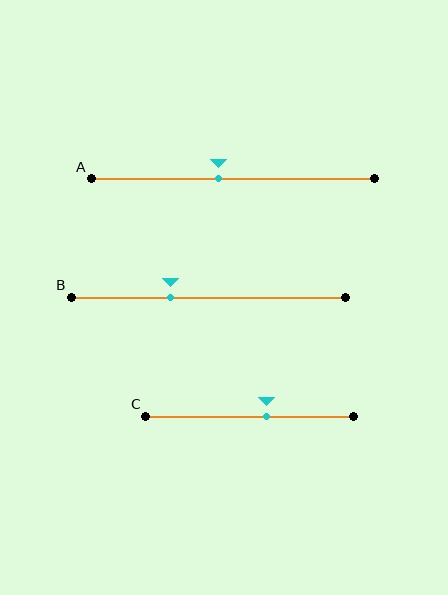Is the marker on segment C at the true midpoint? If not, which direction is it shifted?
No, the marker on segment C is shifted to the right by about 8% of the segment length.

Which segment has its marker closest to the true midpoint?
Segment A has its marker closest to the true midpoint.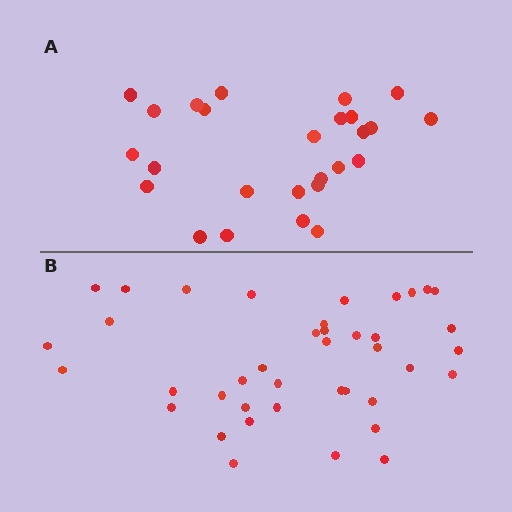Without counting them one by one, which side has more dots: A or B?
Region B (the bottom region) has more dots.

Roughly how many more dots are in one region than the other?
Region B has approximately 15 more dots than region A.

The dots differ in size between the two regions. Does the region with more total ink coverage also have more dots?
No. Region A has more total ink coverage because its dots are larger, but region B actually contains more individual dots. Total area can be misleading — the number of items is what matters here.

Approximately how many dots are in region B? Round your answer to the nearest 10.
About 40 dots.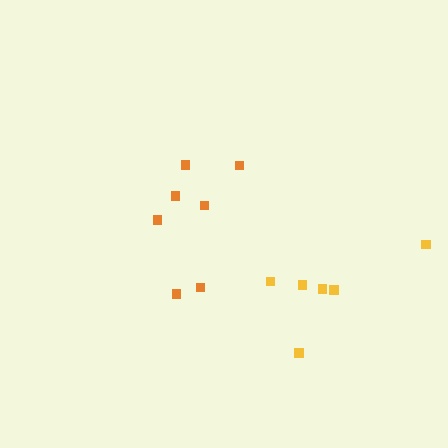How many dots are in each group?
Group 1: 7 dots, Group 2: 6 dots (13 total).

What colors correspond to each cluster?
The clusters are colored: orange, yellow.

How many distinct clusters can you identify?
There are 2 distinct clusters.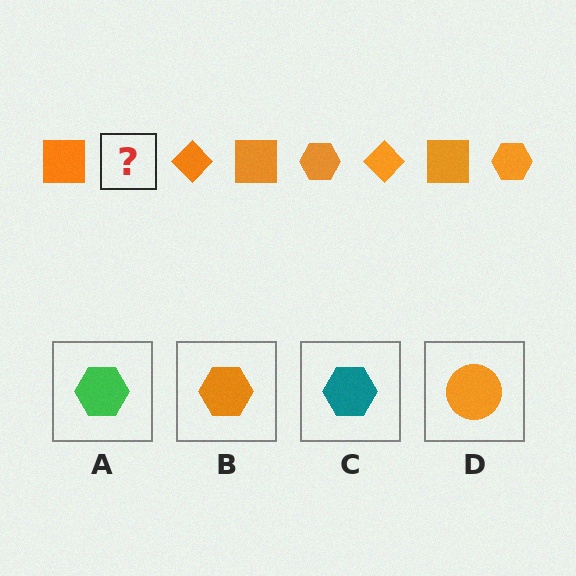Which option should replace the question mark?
Option B.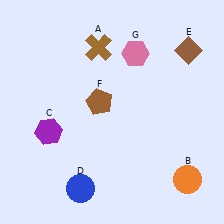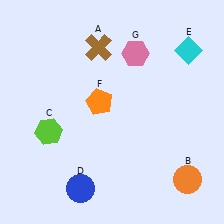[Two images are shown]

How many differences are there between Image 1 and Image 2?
There are 3 differences between the two images.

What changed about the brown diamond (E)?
In Image 1, E is brown. In Image 2, it changed to cyan.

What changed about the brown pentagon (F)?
In Image 1, F is brown. In Image 2, it changed to orange.